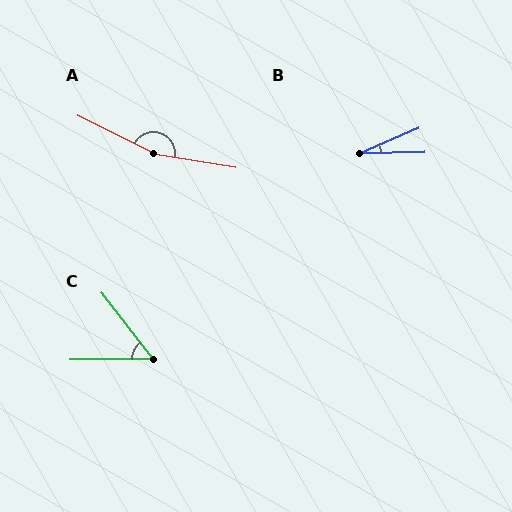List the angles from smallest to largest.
B (22°), C (52°), A (163°).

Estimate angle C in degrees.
Approximately 52 degrees.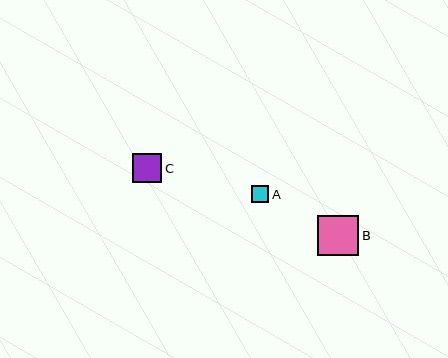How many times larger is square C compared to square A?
Square C is approximately 1.7 times the size of square A.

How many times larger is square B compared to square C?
Square B is approximately 1.4 times the size of square C.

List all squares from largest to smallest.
From largest to smallest: B, C, A.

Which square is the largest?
Square B is the largest with a size of approximately 41 pixels.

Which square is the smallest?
Square A is the smallest with a size of approximately 17 pixels.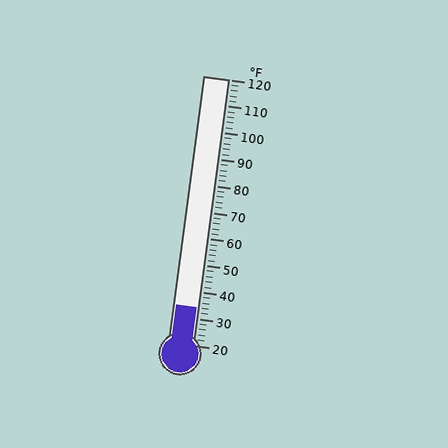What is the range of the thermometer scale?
The thermometer scale ranges from 20°F to 120°F.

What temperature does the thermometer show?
The thermometer shows approximately 34°F.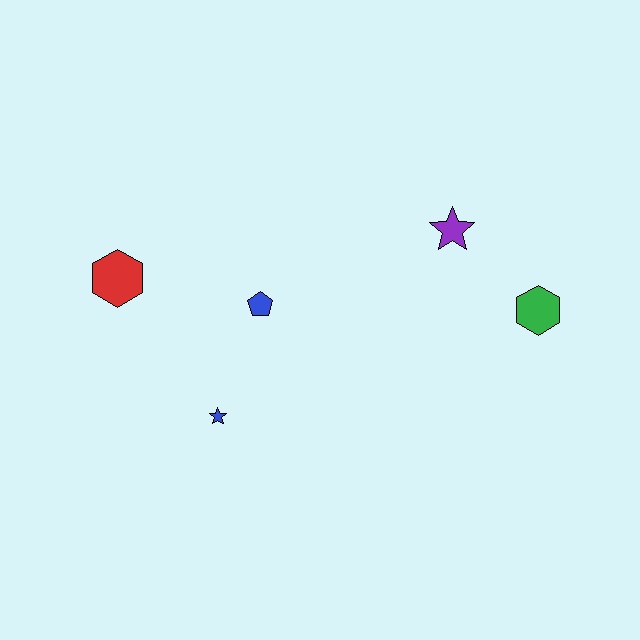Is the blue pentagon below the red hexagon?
Yes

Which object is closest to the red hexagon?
The blue pentagon is closest to the red hexagon.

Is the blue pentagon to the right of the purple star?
No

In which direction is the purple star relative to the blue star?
The purple star is to the right of the blue star.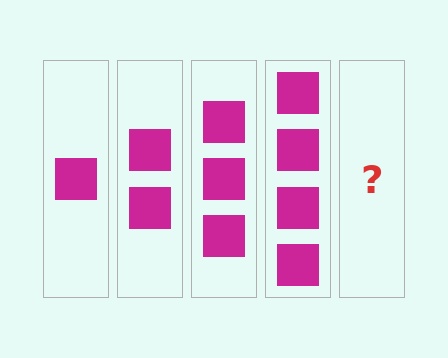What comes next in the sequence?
The next element should be 5 squares.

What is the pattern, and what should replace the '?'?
The pattern is that each step adds one more square. The '?' should be 5 squares.